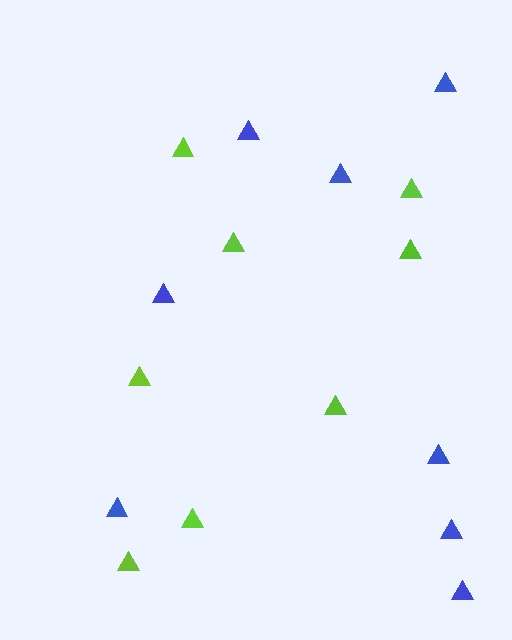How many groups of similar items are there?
There are 2 groups: one group of blue triangles (8) and one group of lime triangles (8).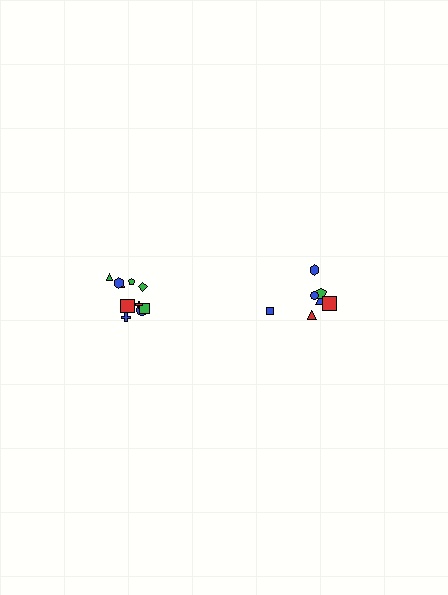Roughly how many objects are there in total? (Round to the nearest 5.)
Roughly 20 objects in total.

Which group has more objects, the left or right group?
The left group.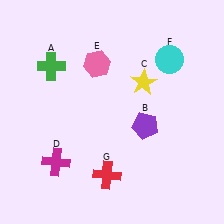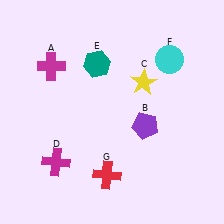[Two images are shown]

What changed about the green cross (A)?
In Image 1, A is green. In Image 2, it changed to magenta.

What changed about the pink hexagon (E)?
In Image 1, E is pink. In Image 2, it changed to teal.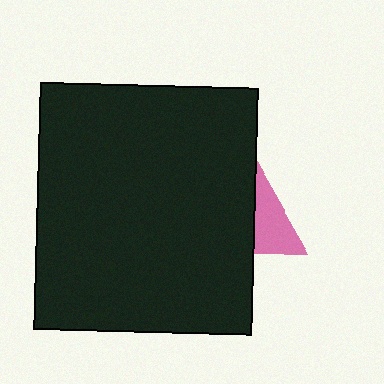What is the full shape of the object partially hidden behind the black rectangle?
The partially hidden object is a pink triangle.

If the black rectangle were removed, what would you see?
You would see the complete pink triangle.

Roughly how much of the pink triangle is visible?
A small part of it is visible (roughly 31%).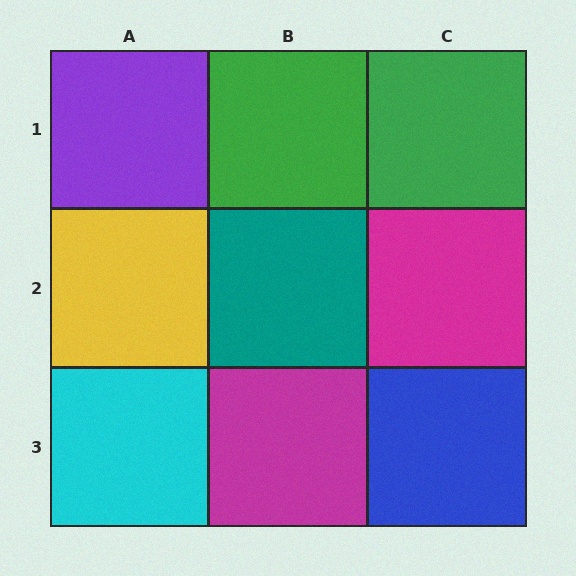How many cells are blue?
1 cell is blue.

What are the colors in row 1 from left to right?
Purple, green, green.